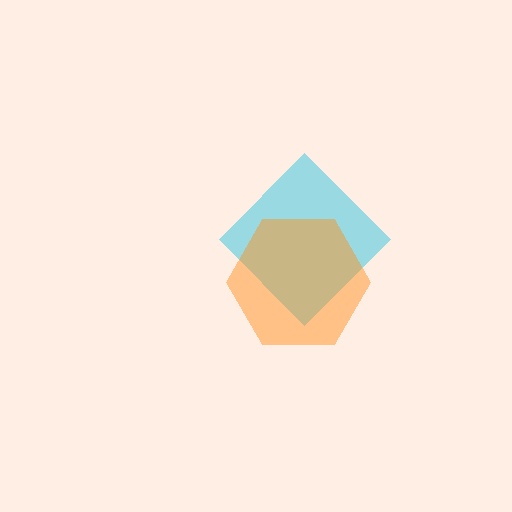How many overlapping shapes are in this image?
There are 2 overlapping shapes in the image.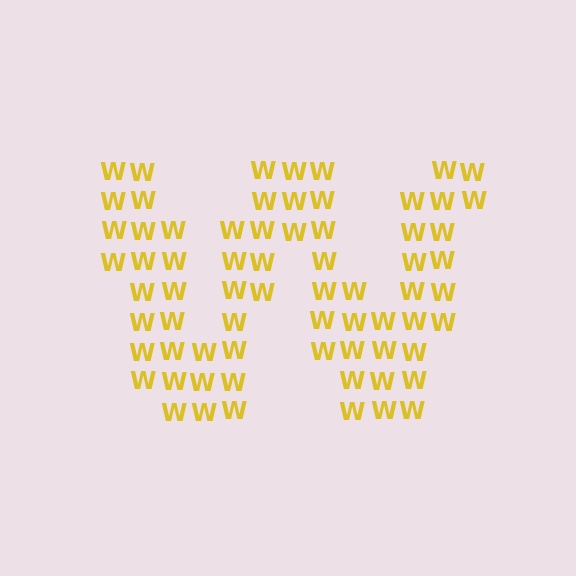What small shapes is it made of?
It is made of small letter W's.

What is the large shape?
The large shape is the letter W.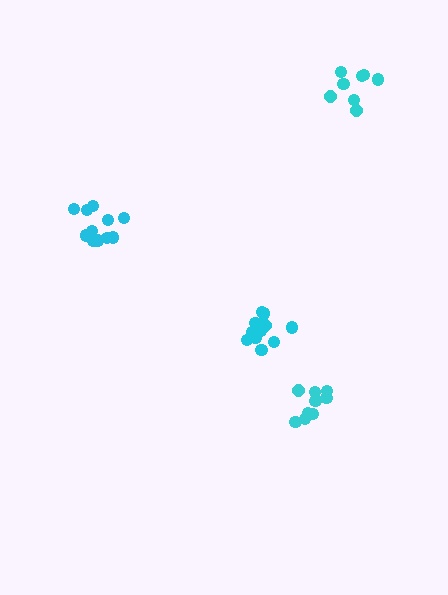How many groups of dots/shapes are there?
There are 4 groups.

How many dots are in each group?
Group 1: 11 dots, Group 2: 8 dots, Group 3: 14 dots, Group 4: 9 dots (42 total).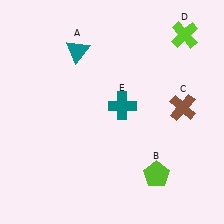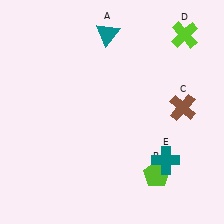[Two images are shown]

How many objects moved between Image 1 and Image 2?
2 objects moved between the two images.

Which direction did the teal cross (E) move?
The teal cross (E) moved down.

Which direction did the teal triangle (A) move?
The teal triangle (A) moved right.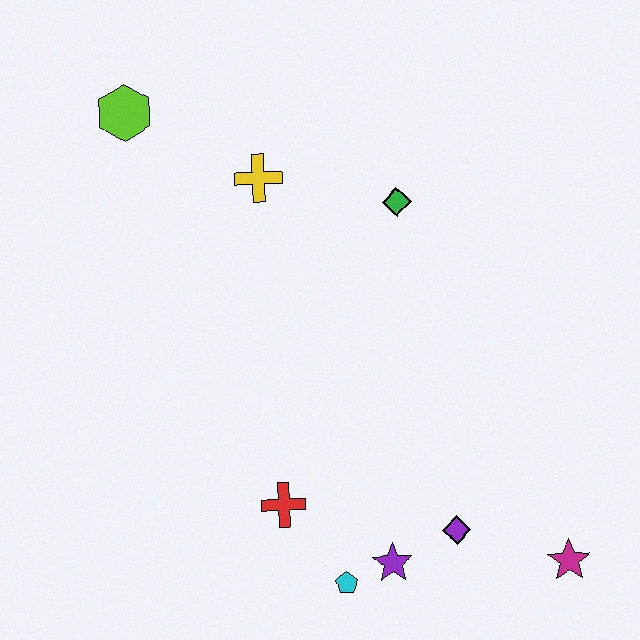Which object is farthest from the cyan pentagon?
The lime hexagon is farthest from the cyan pentagon.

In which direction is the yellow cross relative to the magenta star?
The yellow cross is above the magenta star.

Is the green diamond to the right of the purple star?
Yes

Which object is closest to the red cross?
The cyan pentagon is closest to the red cross.